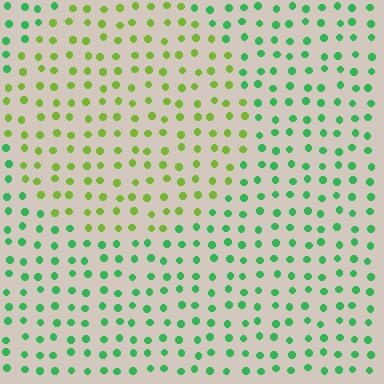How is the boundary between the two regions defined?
The boundary is defined purely by a slight shift in hue (about 46 degrees). Spacing, size, and orientation are identical on both sides.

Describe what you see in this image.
The image is filled with small green elements in a uniform arrangement. A circle-shaped region is visible where the elements are tinted to a slightly different hue, forming a subtle color boundary.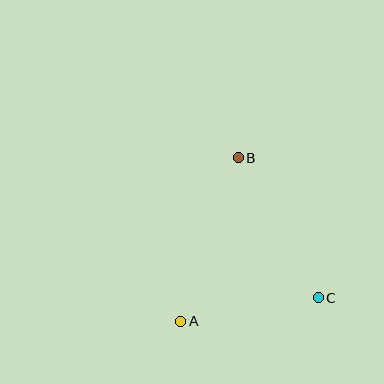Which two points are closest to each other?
Points A and C are closest to each other.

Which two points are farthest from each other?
Points A and B are farthest from each other.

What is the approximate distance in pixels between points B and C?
The distance between B and C is approximately 161 pixels.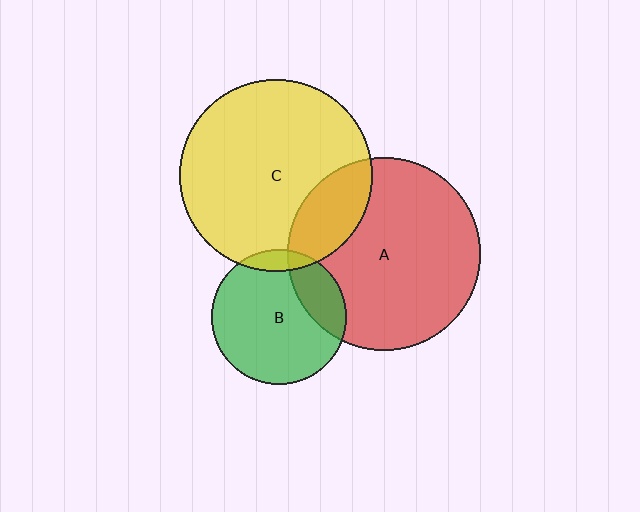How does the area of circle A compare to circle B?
Approximately 2.0 times.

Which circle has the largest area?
Circle C (yellow).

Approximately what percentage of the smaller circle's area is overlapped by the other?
Approximately 20%.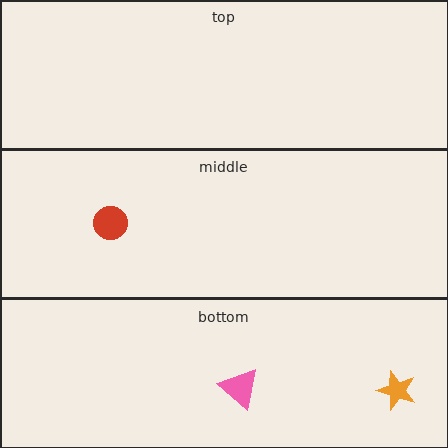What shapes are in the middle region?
The red circle.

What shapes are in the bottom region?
The pink triangle, the orange star.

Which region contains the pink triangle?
The bottom region.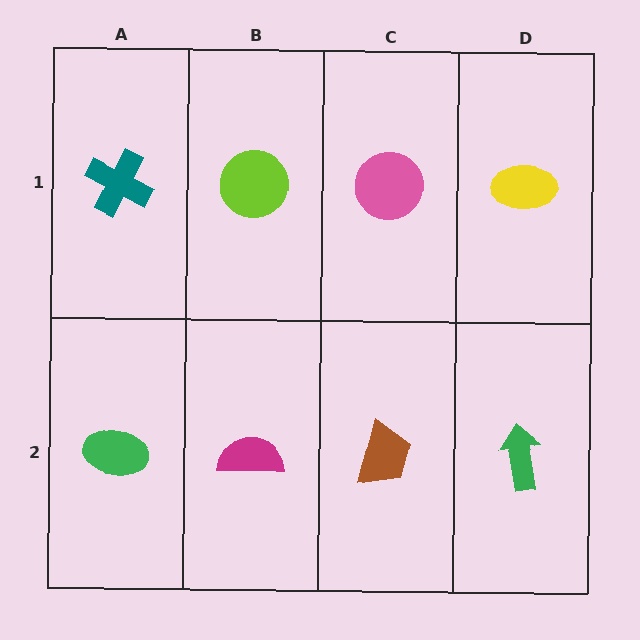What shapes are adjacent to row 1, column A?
A green ellipse (row 2, column A), a lime circle (row 1, column B).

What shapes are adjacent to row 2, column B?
A lime circle (row 1, column B), a green ellipse (row 2, column A), a brown trapezoid (row 2, column C).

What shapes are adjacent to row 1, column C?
A brown trapezoid (row 2, column C), a lime circle (row 1, column B), a yellow ellipse (row 1, column D).